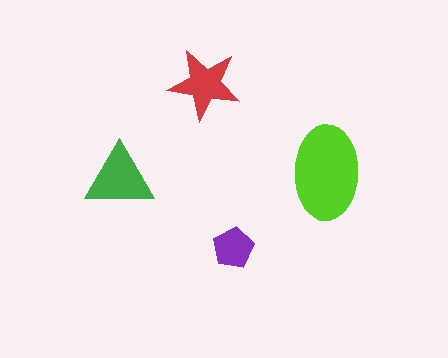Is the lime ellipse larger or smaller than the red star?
Larger.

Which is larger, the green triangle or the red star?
The green triangle.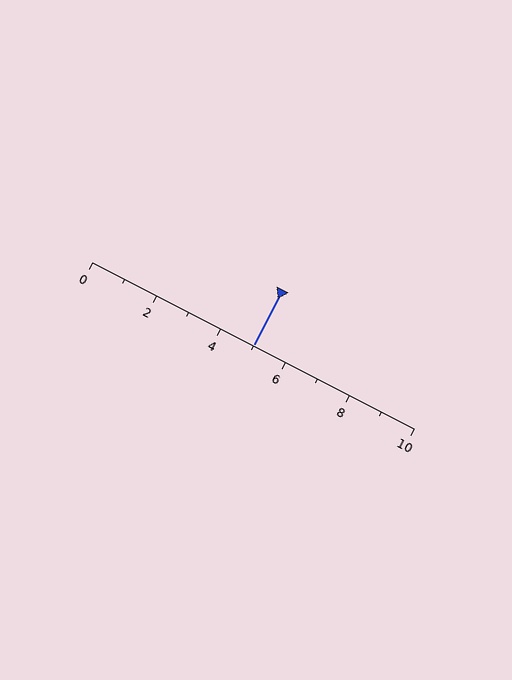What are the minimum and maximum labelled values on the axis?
The axis runs from 0 to 10.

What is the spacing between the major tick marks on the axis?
The major ticks are spaced 2 apart.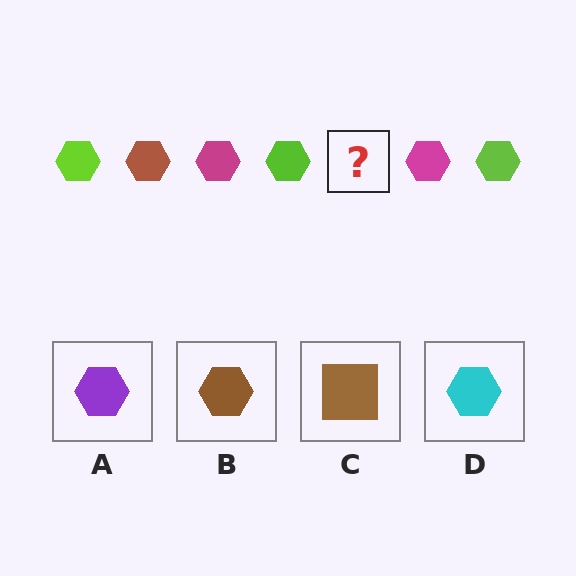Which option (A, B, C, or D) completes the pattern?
B.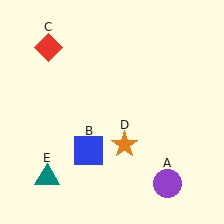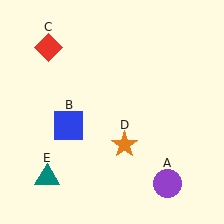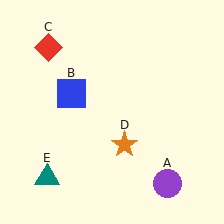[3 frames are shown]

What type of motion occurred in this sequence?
The blue square (object B) rotated clockwise around the center of the scene.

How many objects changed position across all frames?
1 object changed position: blue square (object B).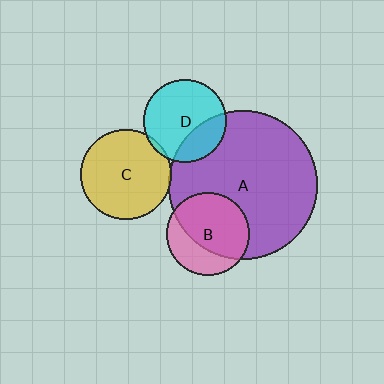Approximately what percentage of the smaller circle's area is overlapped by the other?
Approximately 25%.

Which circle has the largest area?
Circle A (purple).